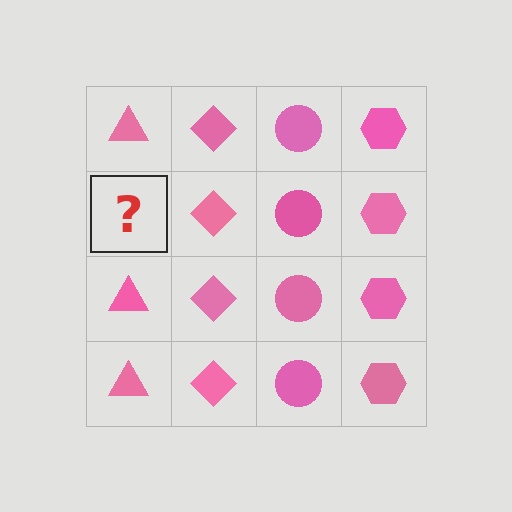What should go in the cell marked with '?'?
The missing cell should contain a pink triangle.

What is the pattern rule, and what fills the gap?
The rule is that each column has a consistent shape. The gap should be filled with a pink triangle.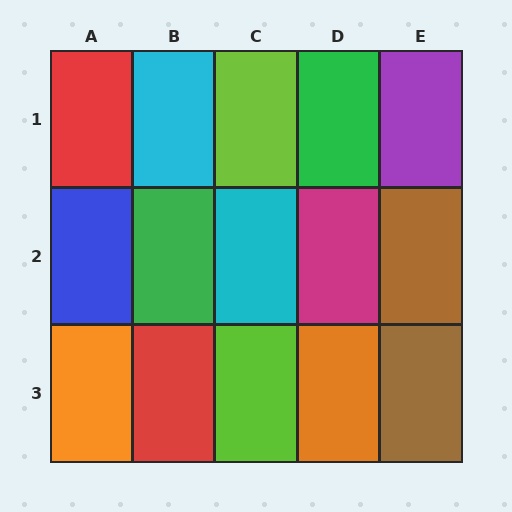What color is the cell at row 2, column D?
Magenta.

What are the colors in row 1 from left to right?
Red, cyan, lime, green, purple.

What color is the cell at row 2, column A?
Blue.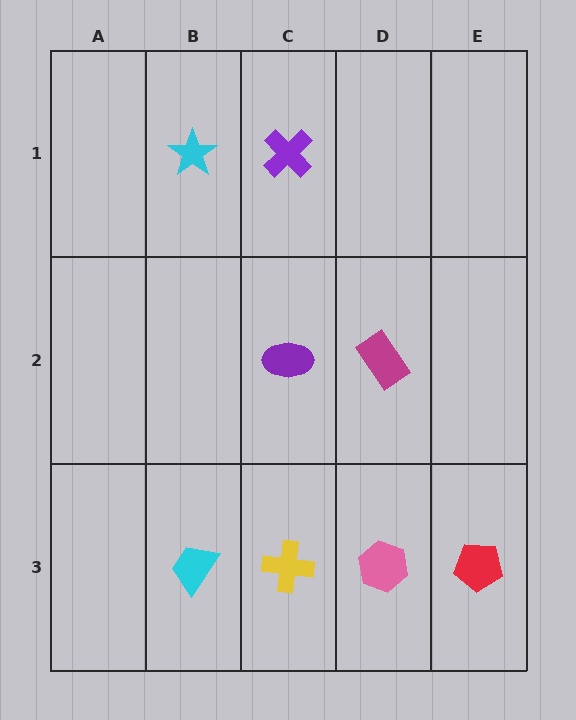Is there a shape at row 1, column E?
No, that cell is empty.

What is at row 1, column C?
A purple cross.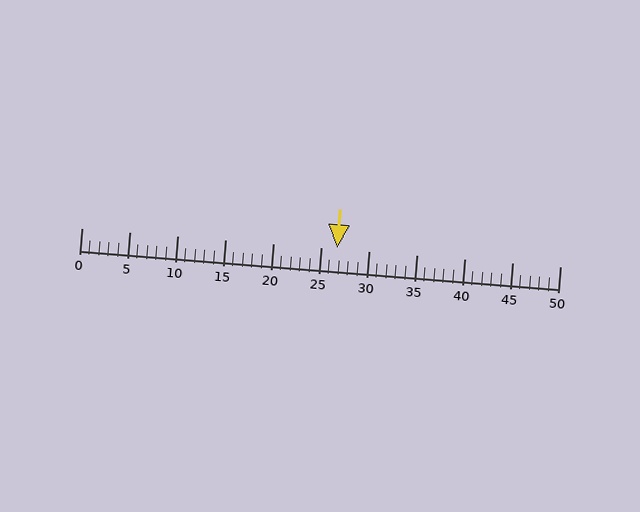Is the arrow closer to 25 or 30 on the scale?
The arrow is closer to 25.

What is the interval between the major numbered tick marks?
The major tick marks are spaced 5 units apart.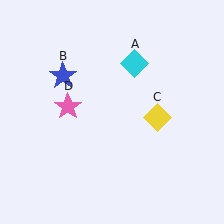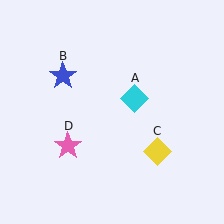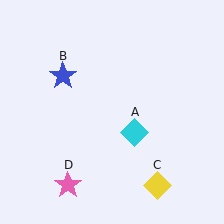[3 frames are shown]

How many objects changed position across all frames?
3 objects changed position: cyan diamond (object A), yellow diamond (object C), pink star (object D).